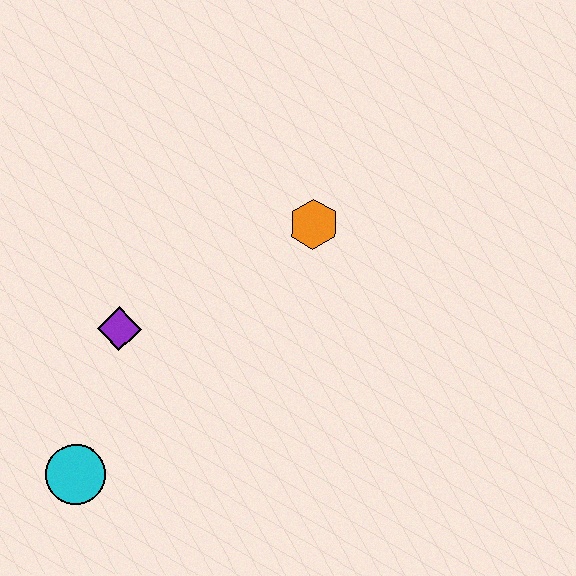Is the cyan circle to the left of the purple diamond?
Yes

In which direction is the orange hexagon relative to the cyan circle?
The orange hexagon is above the cyan circle.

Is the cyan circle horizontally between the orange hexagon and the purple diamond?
No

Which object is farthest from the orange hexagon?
The cyan circle is farthest from the orange hexagon.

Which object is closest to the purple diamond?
The cyan circle is closest to the purple diamond.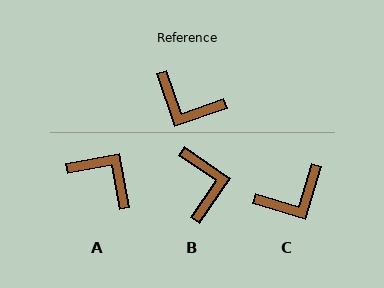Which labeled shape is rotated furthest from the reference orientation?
A, about 172 degrees away.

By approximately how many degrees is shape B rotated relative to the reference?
Approximately 127 degrees counter-clockwise.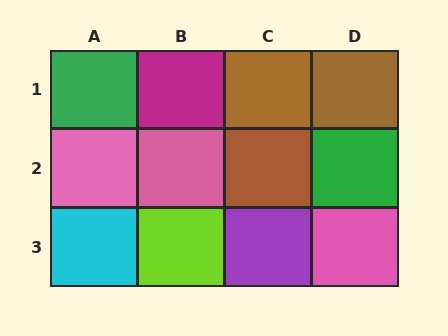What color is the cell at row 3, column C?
Purple.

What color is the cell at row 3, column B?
Lime.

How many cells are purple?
1 cell is purple.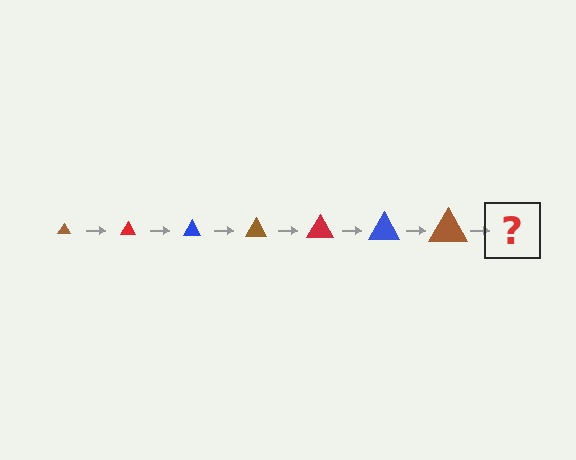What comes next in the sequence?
The next element should be a red triangle, larger than the previous one.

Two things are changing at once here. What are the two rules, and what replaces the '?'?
The two rules are that the triangle grows larger each step and the color cycles through brown, red, and blue. The '?' should be a red triangle, larger than the previous one.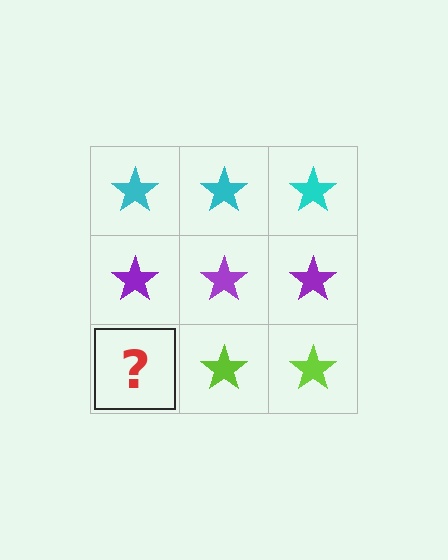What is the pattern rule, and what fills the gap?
The rule is that each row has a consistent color. The gap should be filled with a lime star.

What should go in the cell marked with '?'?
The missing cell should contain a lime star.